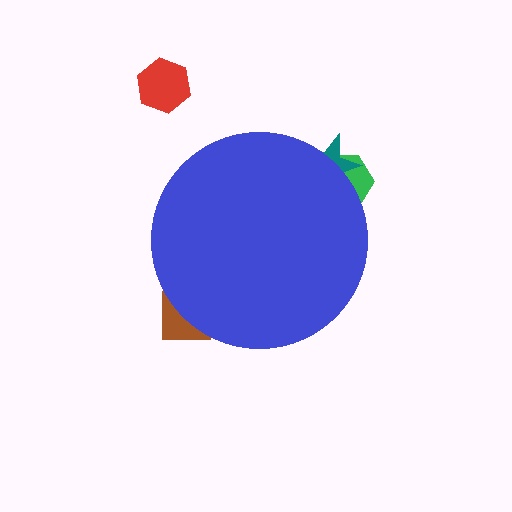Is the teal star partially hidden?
Yes, the teal star is partially hidden behind the blue circle.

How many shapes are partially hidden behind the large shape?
3 shapes are partially hidden.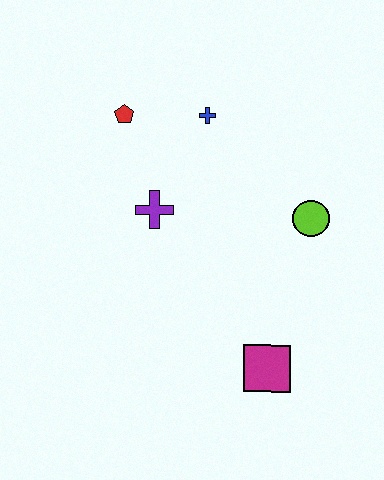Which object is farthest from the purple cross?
The magenta square is farthest from the purple cross.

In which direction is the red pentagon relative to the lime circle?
The red pentagon is to the left of the lime circle.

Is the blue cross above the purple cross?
Yes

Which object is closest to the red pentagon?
The blue cross is closest to the red pentagon.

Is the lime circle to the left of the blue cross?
No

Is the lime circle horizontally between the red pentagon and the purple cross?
No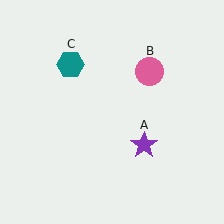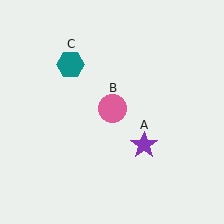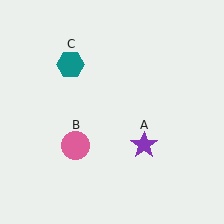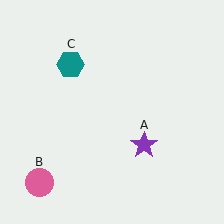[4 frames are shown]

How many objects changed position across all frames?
1 object changed position: pink circle (object B).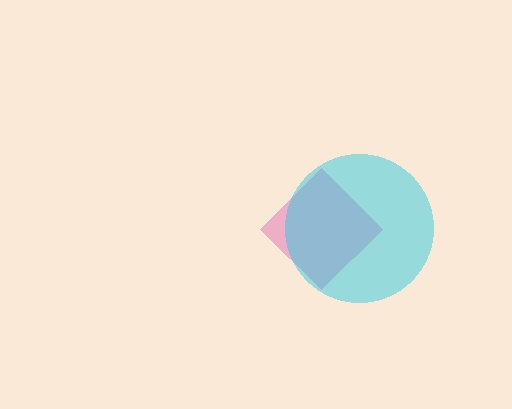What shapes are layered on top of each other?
The layered shapes are: a pink diamond, a cyan circle.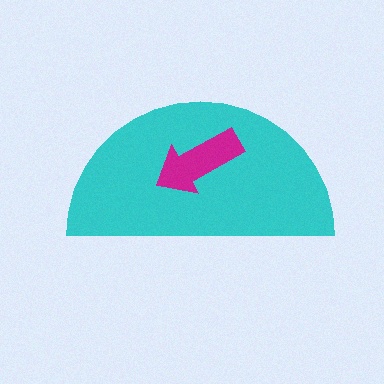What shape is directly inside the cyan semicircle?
The magenta arrow.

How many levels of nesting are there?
2.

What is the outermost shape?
The cyan semicircle.